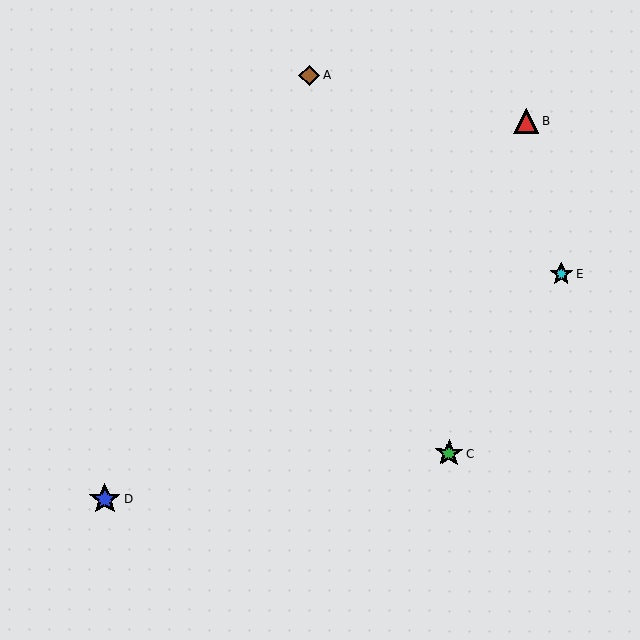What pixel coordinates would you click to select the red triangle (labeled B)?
Click at (526, 121) to select the red triangle B.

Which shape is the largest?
The blue star (labeled D) is the largest.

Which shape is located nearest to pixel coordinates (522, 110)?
The red triangle (labeled B) at (526, 121) is nearest to that location.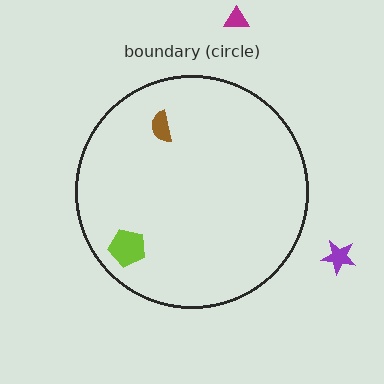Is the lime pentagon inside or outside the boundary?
Inside.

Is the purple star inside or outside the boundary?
Outside.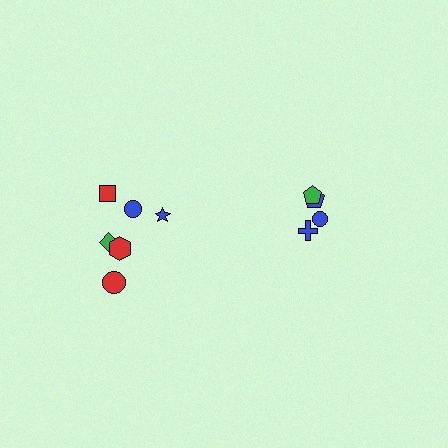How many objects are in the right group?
There are 4 objects.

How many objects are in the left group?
There are 6 objects.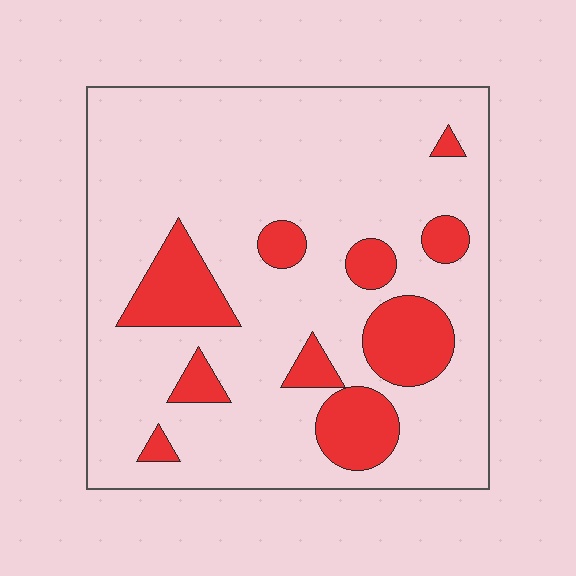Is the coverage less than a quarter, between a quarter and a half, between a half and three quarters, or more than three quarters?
Less than a quarter.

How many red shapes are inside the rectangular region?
10.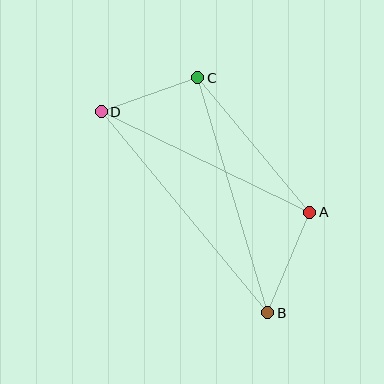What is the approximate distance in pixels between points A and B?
The distance between A and B is approximately 109 pixels.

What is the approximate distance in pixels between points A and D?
The distance between A and D is approximately 231 pixels.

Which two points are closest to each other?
Points C and D are closest to each other.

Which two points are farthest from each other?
Points B and D are farthest from each other.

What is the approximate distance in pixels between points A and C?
The distance between A and C is approximately 175 pixels.